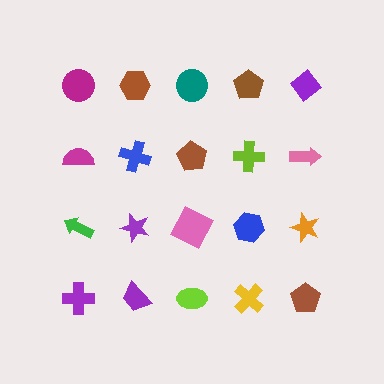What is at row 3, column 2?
A purple star.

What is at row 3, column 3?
A pink square.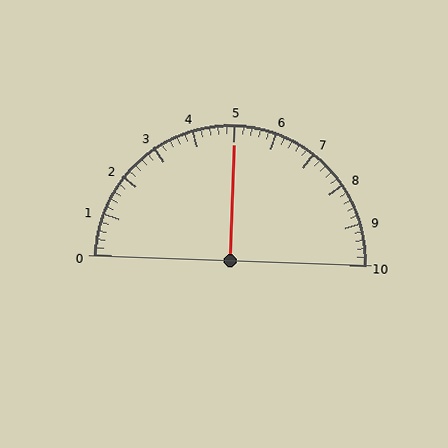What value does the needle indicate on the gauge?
The needle indicates approximately 5.0.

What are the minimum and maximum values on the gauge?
The gauge ranges from 0 to 10.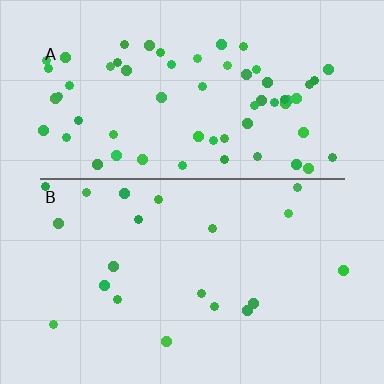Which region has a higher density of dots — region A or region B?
A (the top).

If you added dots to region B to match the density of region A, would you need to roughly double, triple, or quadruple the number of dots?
Approximately triple.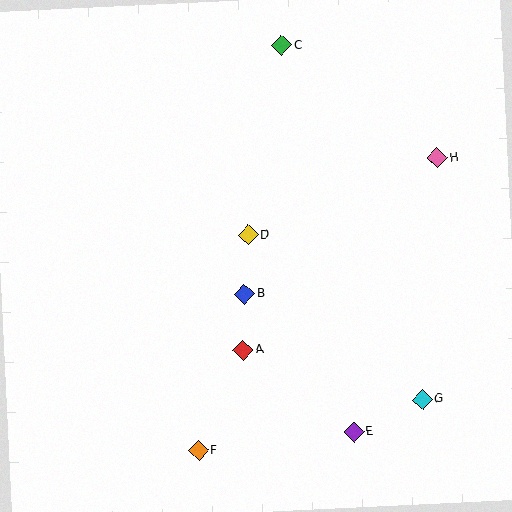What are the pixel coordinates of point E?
Point E is at (354, 432).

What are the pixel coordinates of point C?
Point C is at (282, 45).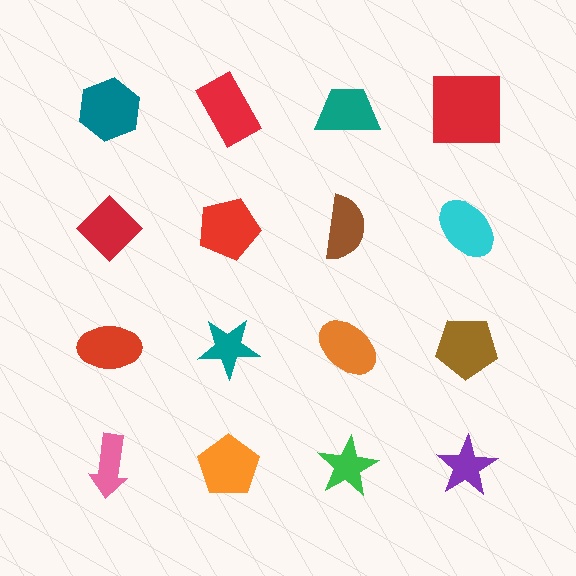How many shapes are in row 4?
4 shapes.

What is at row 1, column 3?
A teal trapezoid.